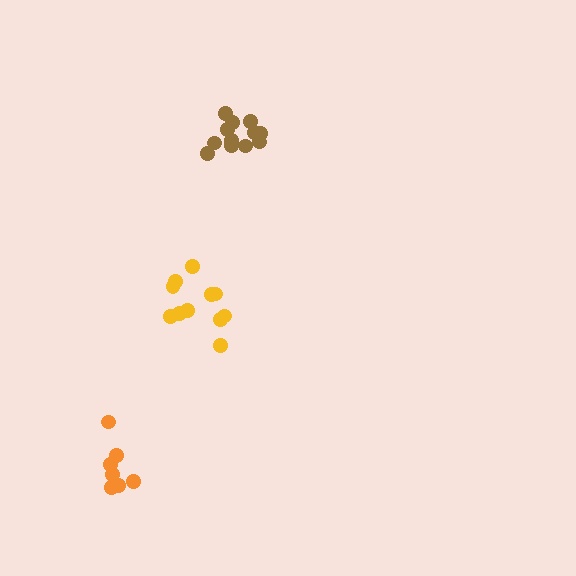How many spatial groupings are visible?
There are 3 spatial groupings.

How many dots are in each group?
Group 1: 11 dots, Group 2: 7 dots, Group 3: 12 dots (30 total).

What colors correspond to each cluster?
The clusters are colored: yellow, orange, brown.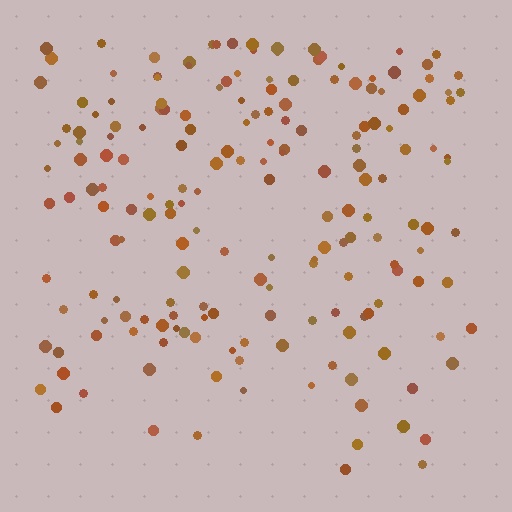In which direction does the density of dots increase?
From bottom to top, with the top side densest.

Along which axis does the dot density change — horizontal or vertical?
Vertical.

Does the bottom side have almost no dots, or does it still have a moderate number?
Still a moderate number, just noticeably fewer than the top.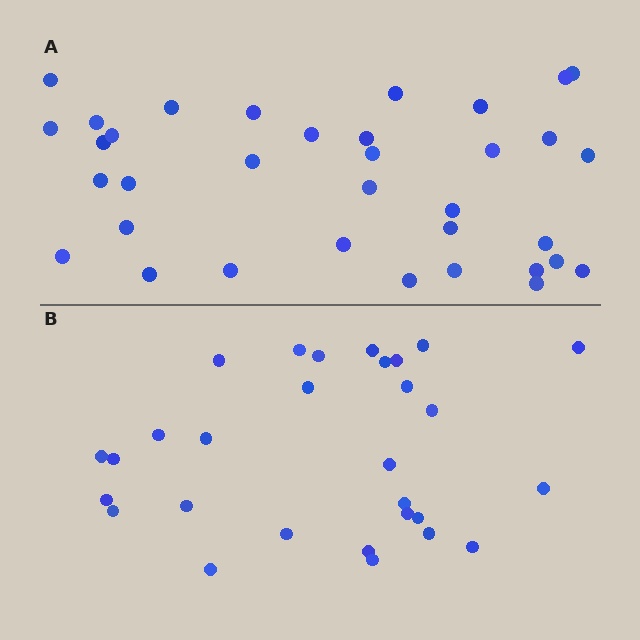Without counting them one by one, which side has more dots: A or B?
Region A (the top region) has more dots.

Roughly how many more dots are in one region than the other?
Region A has about 6 more dots than region B.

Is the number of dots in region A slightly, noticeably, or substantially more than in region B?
Region A has only slightly more — the two regions are fairly close. The ratio is roughly 1.2 to 1.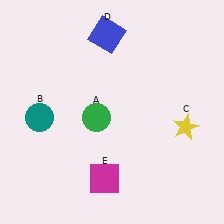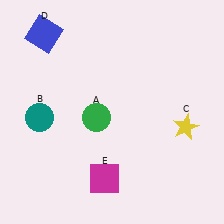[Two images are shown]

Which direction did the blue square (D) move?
The blue square (D) moved left.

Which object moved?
The blue square (D) moved left.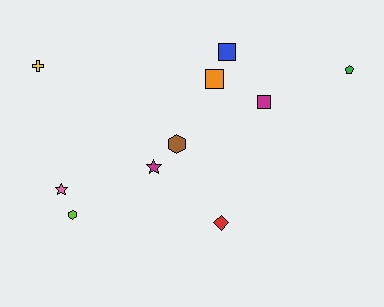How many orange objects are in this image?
There is 1 orange object.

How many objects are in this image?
There are 10 objects.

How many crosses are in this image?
There is 1 cross.